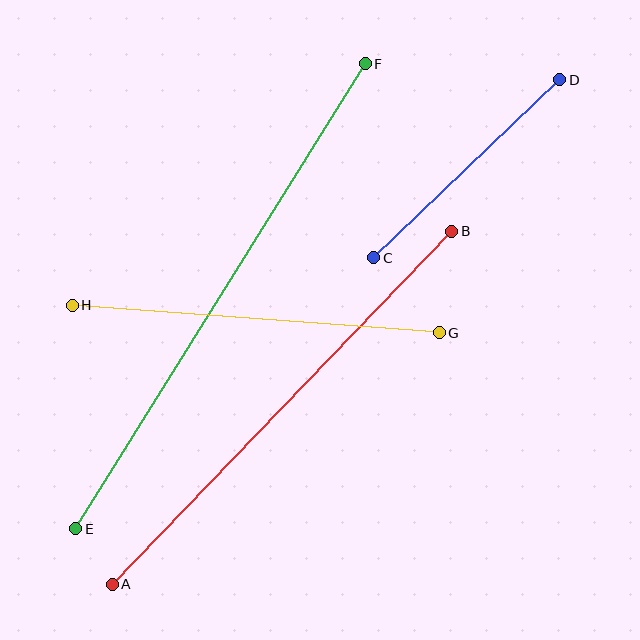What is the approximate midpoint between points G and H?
The midpoint is at approximately (256, 319) pixels.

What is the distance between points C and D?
The distance is approximately 257 pixels.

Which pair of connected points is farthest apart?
Points E and F are farthest apart.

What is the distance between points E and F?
The distance is approximately 548 pixels.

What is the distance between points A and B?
The distance is approximately 490 pixels.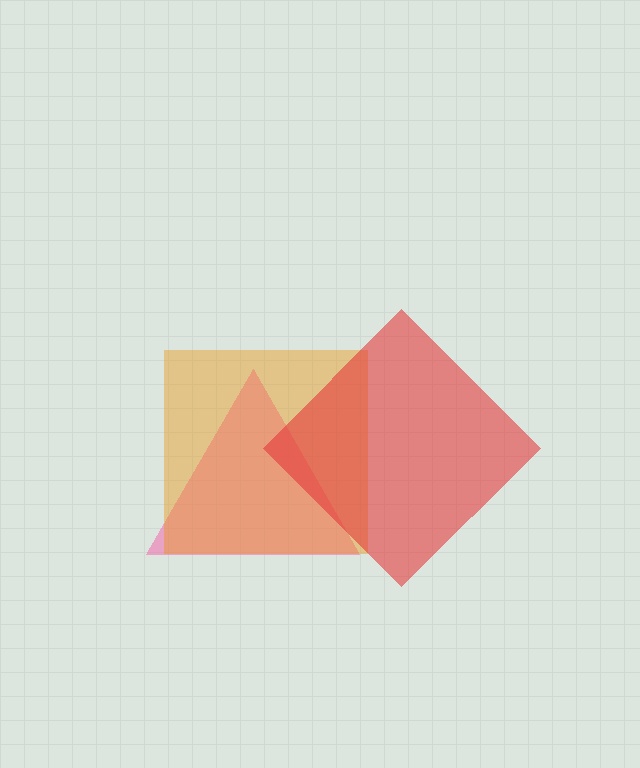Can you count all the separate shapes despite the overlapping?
Yes, there are 3 separate shapes.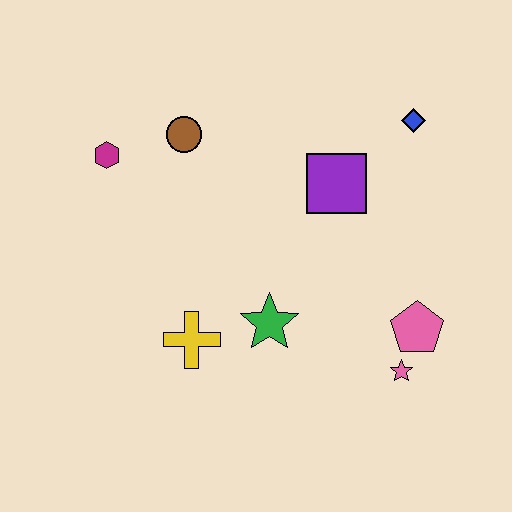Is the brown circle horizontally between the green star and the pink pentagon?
No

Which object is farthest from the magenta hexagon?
The pink star is farthest from the magenta hexagon.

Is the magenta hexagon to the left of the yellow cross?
Yes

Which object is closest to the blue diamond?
The purple square is closest to the blue diamond.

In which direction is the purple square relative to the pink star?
The purple square is above the pink star.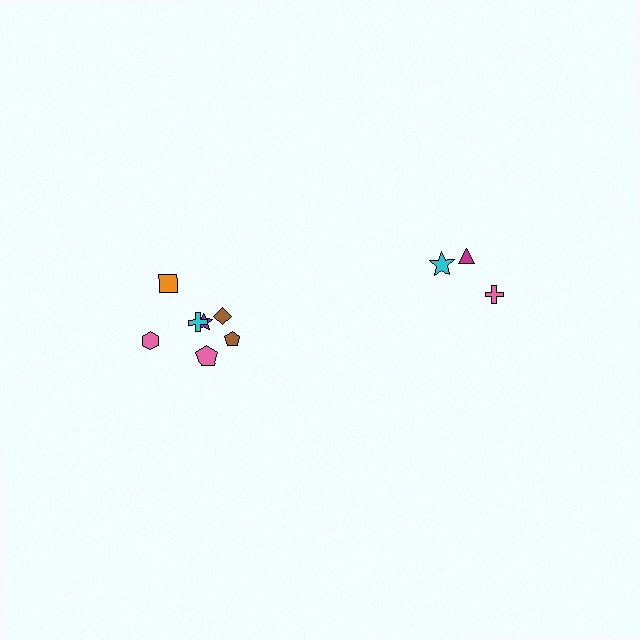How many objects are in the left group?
There are 7 objects.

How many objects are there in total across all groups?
There are 10 objects.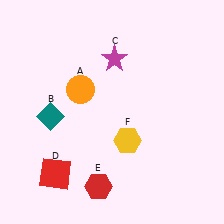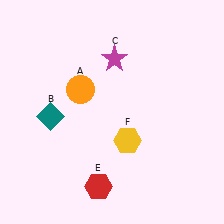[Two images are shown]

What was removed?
The red square (D) was removed in Image 2.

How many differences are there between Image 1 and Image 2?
There is 1 difference between the two images.